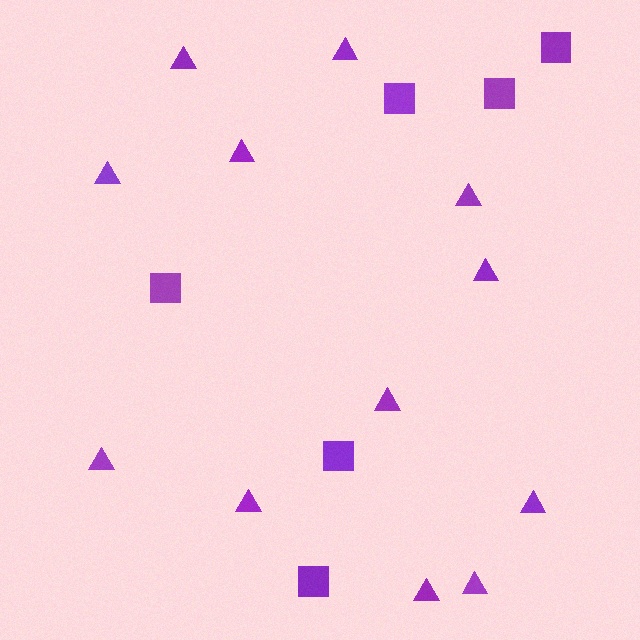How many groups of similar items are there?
There are 2 groups: one group of triangles (12) and one group of squares (6).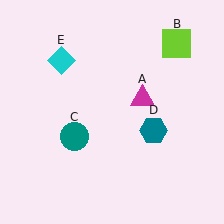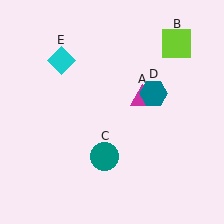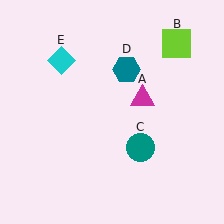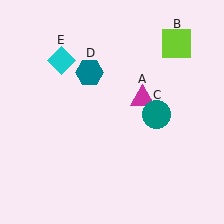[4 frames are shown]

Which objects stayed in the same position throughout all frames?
Magenta triangle (object A) and lime square (object B) and cyan diamond (object E) remained stationary.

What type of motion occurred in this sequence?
The teal circle (object C), teal hexagon (object D) rotated counterclockwise around the center of the scene.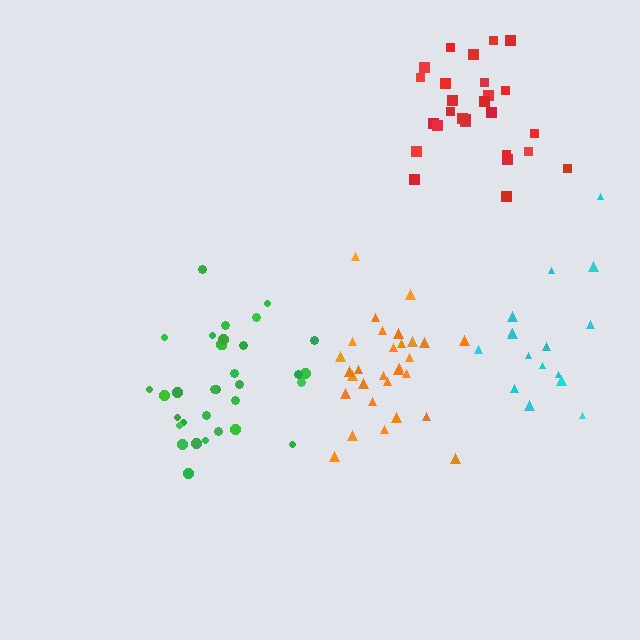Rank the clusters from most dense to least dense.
orange, red, green, cyan.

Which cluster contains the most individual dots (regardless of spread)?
Green (33).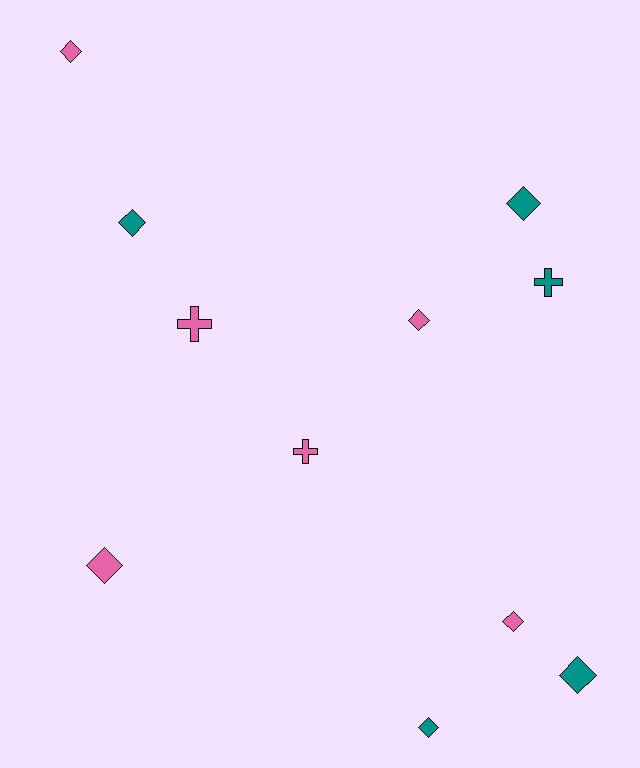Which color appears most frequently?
Pink, with 6 objects.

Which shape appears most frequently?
Diamond, with 8 objects.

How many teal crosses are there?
There is 1 teal cross.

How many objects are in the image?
There are 11 objects.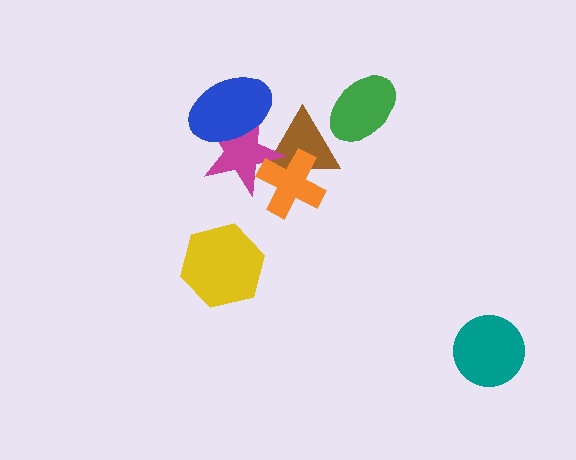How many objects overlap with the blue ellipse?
1 object overlaps with the blue ellipse.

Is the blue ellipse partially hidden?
No, no other shape covers it.